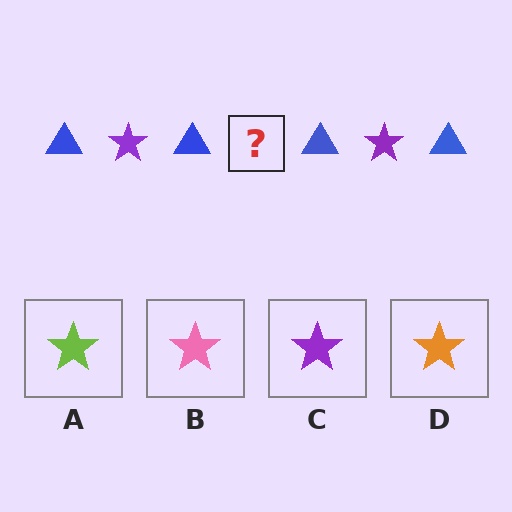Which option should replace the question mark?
Option C.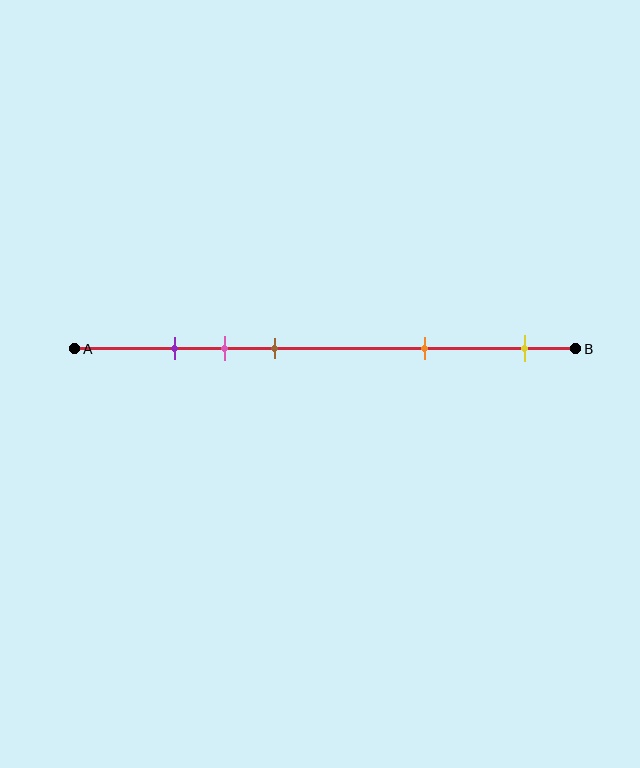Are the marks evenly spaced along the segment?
No, the marks are not evenly spaced.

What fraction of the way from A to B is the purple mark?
The purple mark is approximately 20% (0.2) of the way from A to B.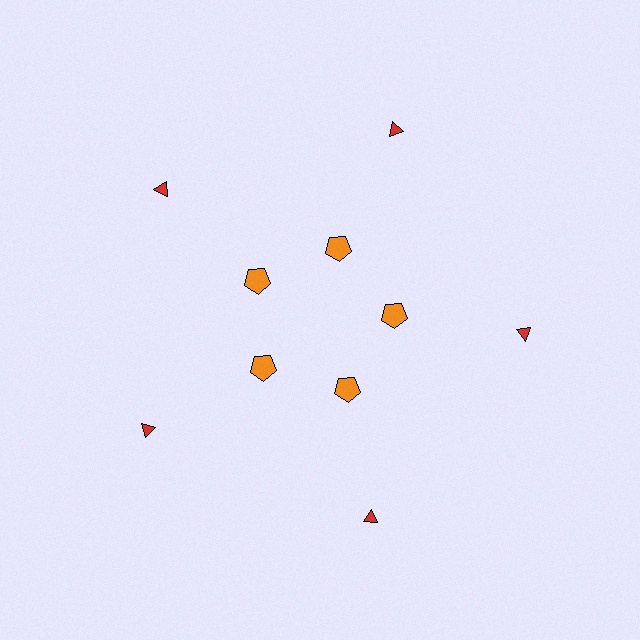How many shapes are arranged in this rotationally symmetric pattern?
There are 15 shapes, arranged in 5 groups of 3.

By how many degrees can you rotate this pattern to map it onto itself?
The pattern maps onto itself every 72 degrees of rotation.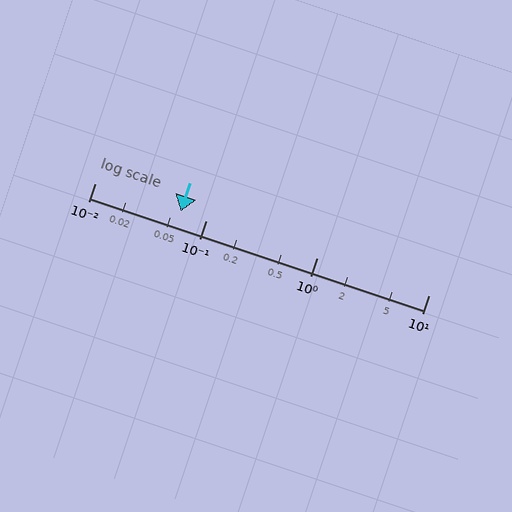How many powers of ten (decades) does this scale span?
The scale spans 3 decades, from 0.01 to 10.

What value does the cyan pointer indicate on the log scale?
The pointer indicates approximately 0.059.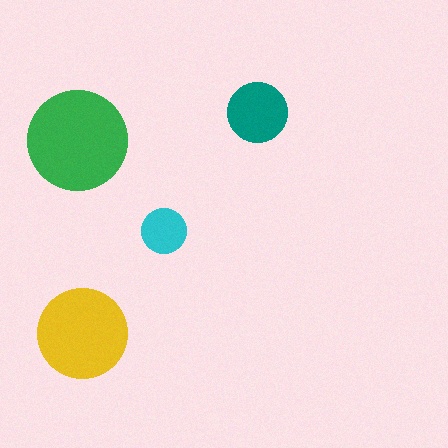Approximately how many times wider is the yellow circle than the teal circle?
About 1.5 times wider.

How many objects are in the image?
There are 4 objects in the image.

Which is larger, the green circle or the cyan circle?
The green one.